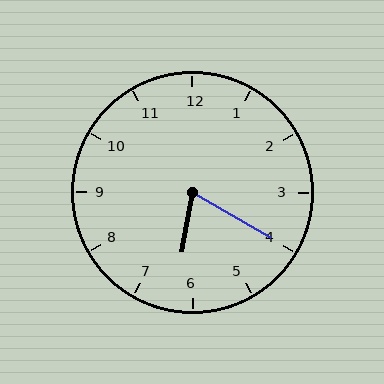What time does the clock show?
6:20.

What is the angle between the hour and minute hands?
Approximately 70 degrees.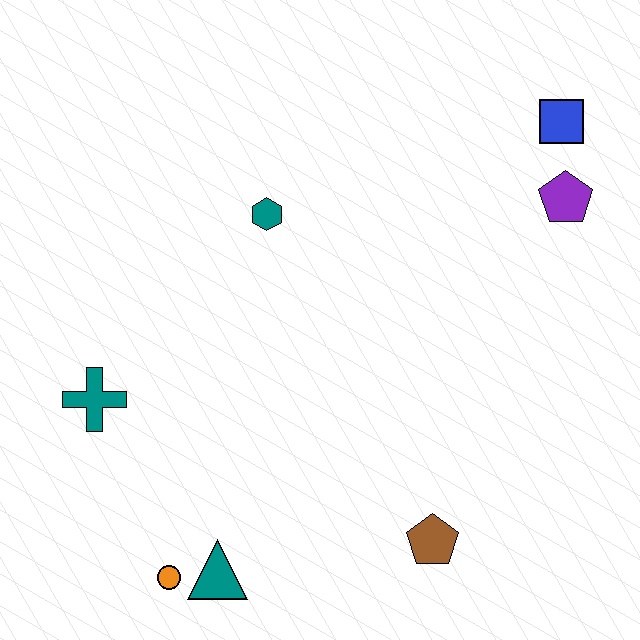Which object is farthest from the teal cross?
The blue square is farthest from the teal cross.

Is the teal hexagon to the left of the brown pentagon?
Yes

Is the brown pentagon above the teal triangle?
Yes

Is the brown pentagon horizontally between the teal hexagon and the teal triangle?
No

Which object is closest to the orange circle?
The teal triangle is closest to the orange circle.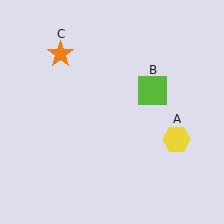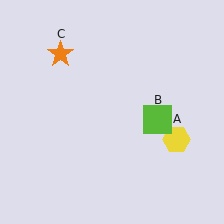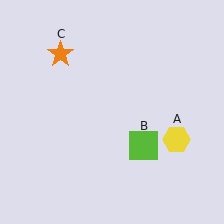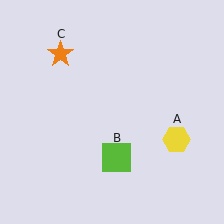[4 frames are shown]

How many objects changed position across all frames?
1 object changed position: lime square (object B).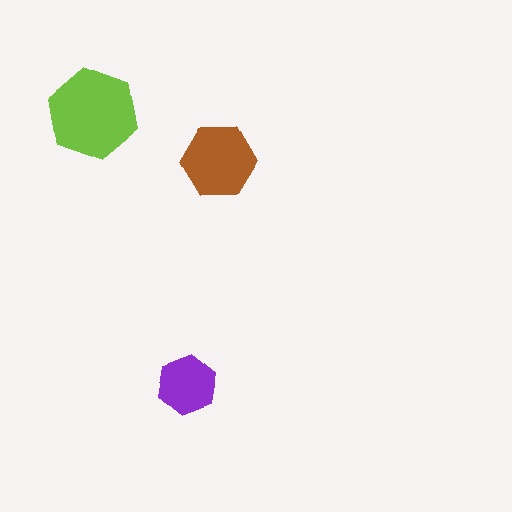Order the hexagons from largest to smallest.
the lime one, the brown one, the purple one.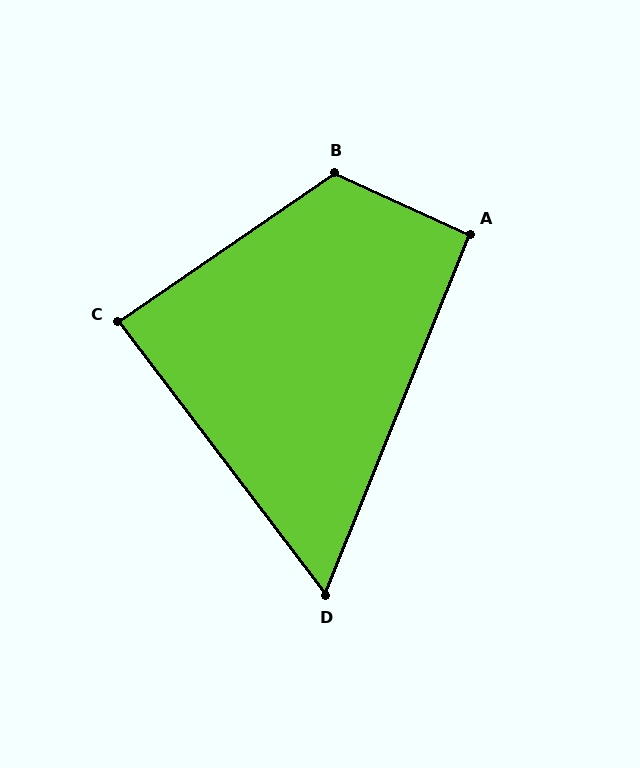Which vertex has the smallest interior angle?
D, at approximately 59 degrees.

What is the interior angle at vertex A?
Approximately 93 degrees (approximately right).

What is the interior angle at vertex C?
Approximately 87 degrees (approximately right).